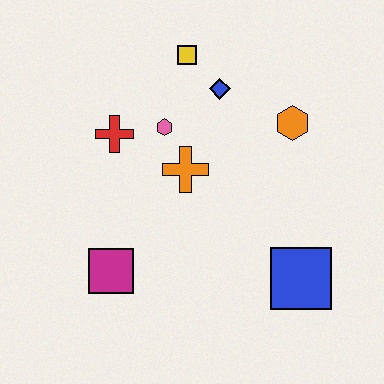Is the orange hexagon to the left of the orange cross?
No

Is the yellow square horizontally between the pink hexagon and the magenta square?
No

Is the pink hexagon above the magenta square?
Yes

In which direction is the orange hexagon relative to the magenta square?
The orange hexagon is to the right of the magenta square.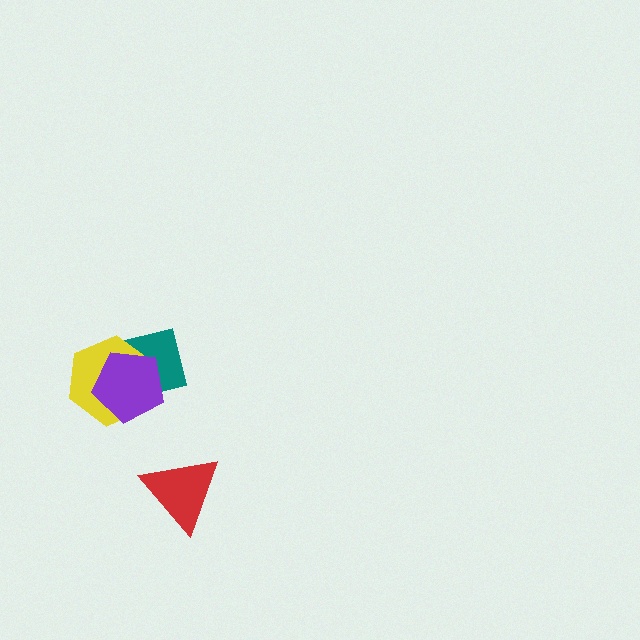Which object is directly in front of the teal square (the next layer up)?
The yellow hexagon is directly in front of the teal square.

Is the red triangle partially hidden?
No, no other shape covers it.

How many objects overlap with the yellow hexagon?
2 objects overlap with the yellow hexagon.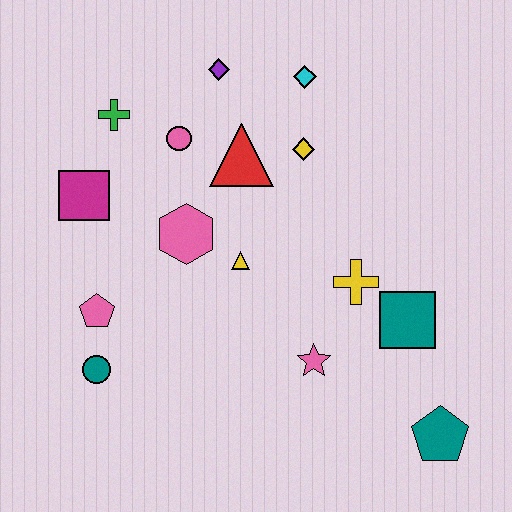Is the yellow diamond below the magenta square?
No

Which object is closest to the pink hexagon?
The yellow triangle is closest to the pink hexagon.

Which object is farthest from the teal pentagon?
The green cross is farthest from the teal pentagon.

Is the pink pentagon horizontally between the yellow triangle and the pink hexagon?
No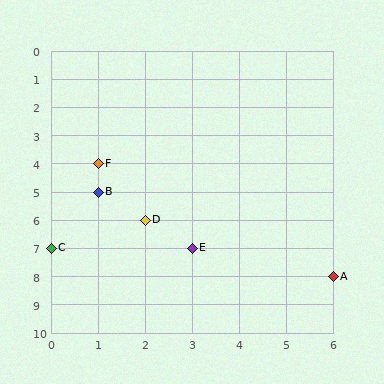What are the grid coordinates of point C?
Point C is at grid coordinates (0, 7).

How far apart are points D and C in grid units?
Points D and C are 2 columns and 1 row apart (about 2.2 grid units diagonally).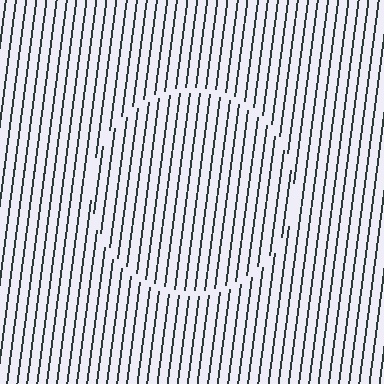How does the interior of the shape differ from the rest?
The interior of the shape contains the same grating, shifted by half a period — the contour is defined by the phase discontinuity where line-ends from the inner and outer gratings abut.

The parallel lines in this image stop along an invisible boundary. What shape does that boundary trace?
An illusory circle. The interior of the shape contains the same grating, shifted by half a period — the contour is defined by the phase discontinuity where line-ends from the inner and outer gratings abut.